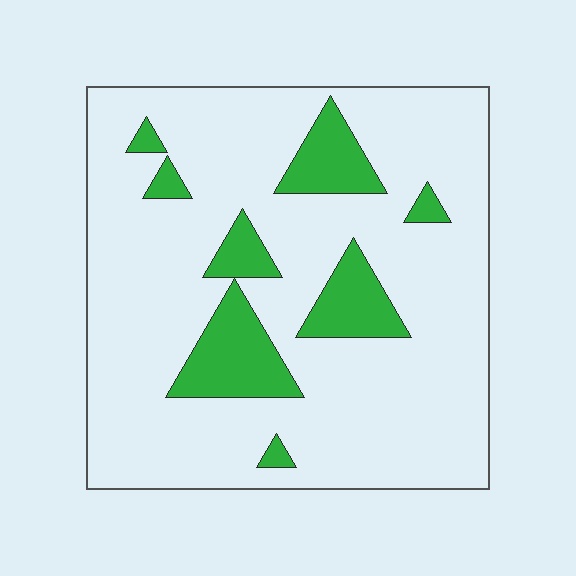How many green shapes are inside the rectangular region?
8.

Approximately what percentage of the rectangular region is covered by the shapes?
Approximately 15%.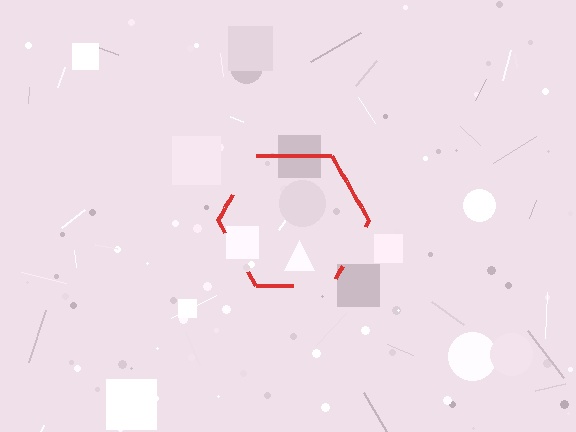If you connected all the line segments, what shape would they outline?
They would outline a hexagon.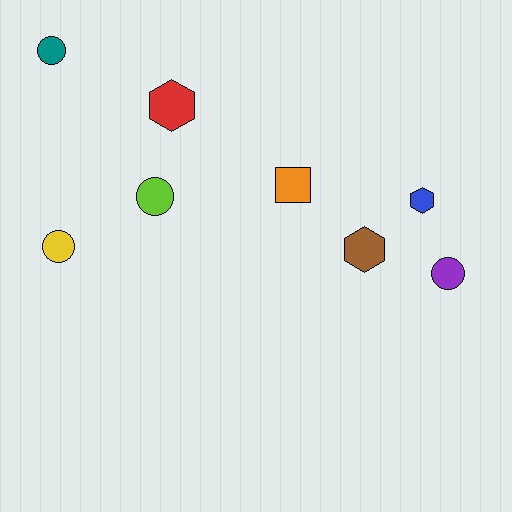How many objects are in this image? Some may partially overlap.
There are 8 objects.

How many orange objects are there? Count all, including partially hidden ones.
There is 1 orange object.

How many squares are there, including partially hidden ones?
There is 1 square.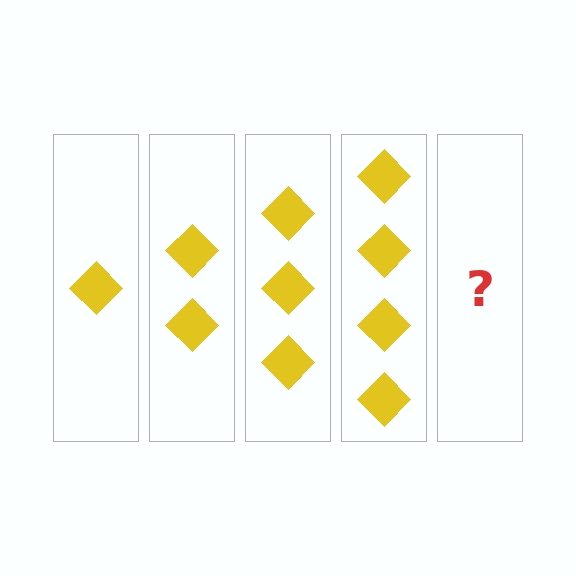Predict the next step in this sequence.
The next step is 5 diamonds.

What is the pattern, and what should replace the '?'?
The pattern is that each step adds one more diamond. The '?' should be 5 diamonds.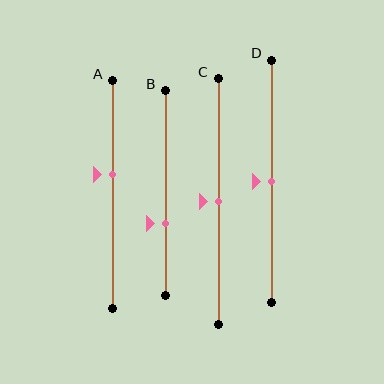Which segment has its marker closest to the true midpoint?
Segment C has its marker closest to the true midpoint.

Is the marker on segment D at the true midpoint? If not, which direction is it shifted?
Yes, the marker on segment D is at the true midpoint.